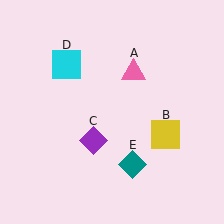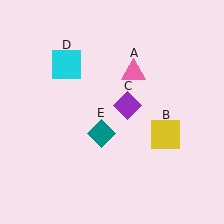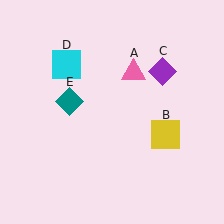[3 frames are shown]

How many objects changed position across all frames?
2 objects changed position: purple diamond (object C), teal diamond (object E).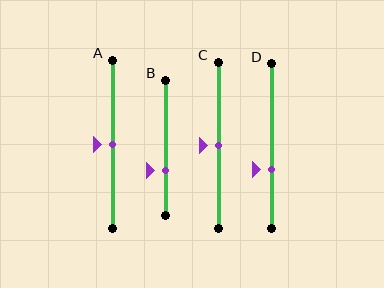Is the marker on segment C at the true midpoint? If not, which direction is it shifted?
Yes, the marker on segment C is at the true midpoint.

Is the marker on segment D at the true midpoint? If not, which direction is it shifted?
No, the marker on segment D is shifted downward by about 15% of the segment length.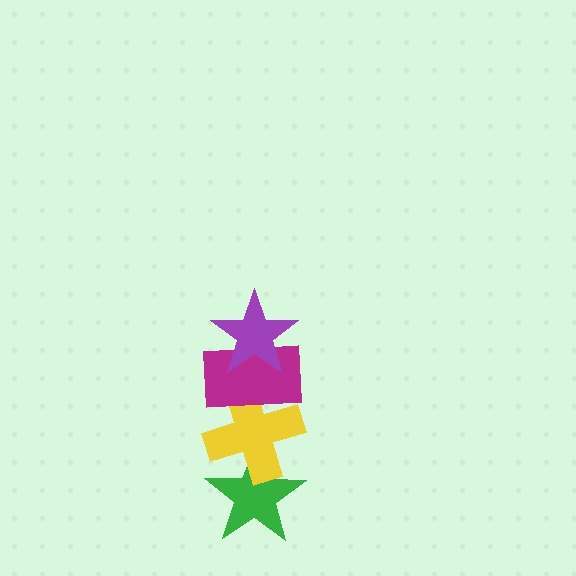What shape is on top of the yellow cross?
The magenta rectangle is on top of the yellow cross.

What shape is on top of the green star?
The yellow cross is on top of the green star.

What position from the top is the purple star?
The purple star is 1st from the top.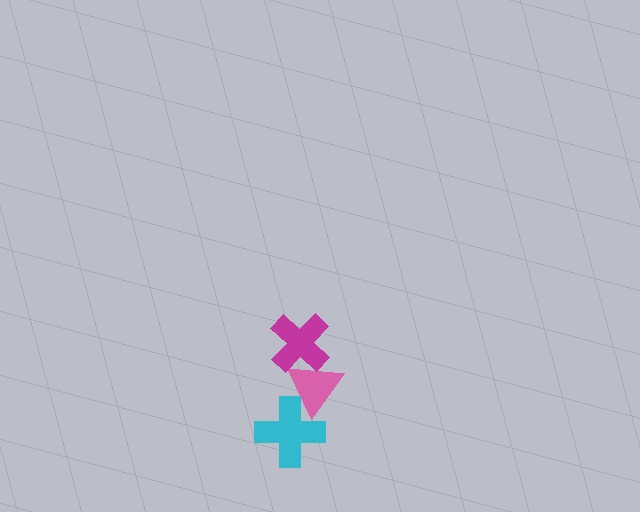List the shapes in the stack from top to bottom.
From top to bottom: the magenta cross, the pink triangle, the cyan cross.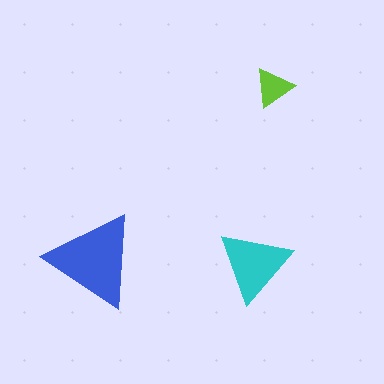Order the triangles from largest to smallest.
the blue one, the cyan one, the lime one.